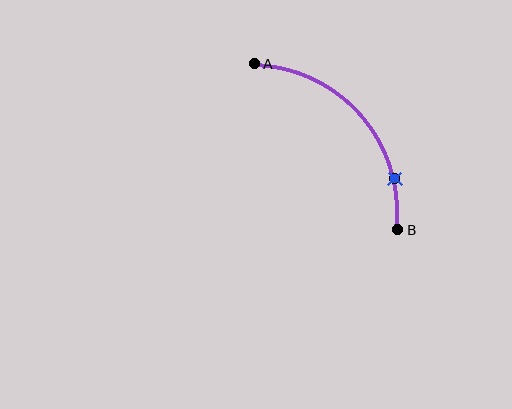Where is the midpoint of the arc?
The arc midpoint is the point on the curve farthest from the straight line joining A and B. It sits above and to the right of that line.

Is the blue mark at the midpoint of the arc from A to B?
No. The blue mark lies on the arc but is closer to endpoint B. The arc midpoint would be at the point on the curve equidistant along the arc from both A and B.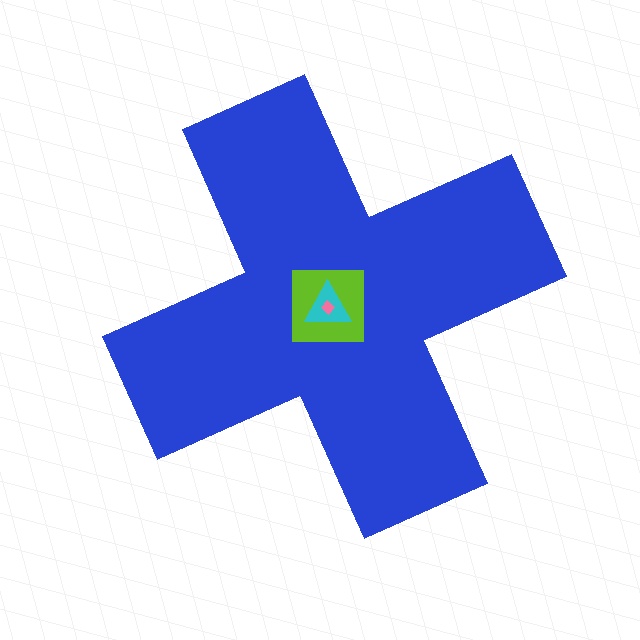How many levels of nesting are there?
4.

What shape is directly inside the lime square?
The cyan triangle.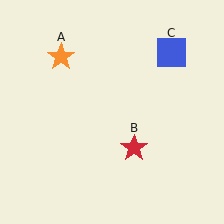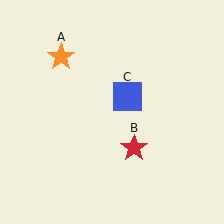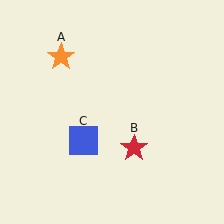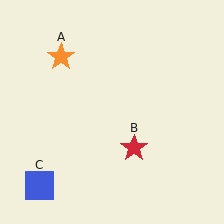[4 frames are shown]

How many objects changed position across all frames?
1 object changed position: blue square (object C).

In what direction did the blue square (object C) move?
The blue square (object C) moved down and to the left.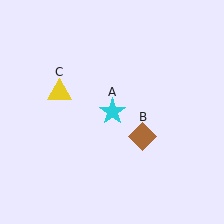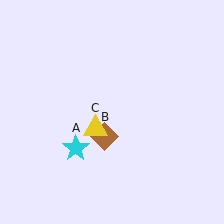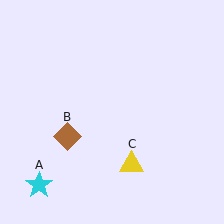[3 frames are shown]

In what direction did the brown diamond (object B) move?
The brown diamond (object B) moved left.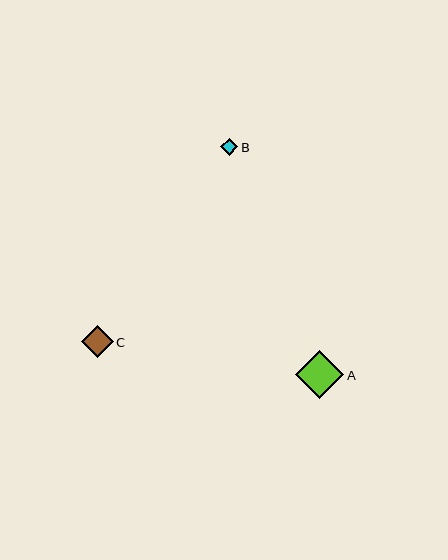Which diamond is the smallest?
Diamond B is the smallest with a size of approximately 17 pixels.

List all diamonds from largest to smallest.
From largest to smallest: A, C, B.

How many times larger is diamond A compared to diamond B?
Diamond A is approximately 2.8 times the size of diamond B.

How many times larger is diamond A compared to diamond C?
Diamond A is approximately 1.5 times the size of diamond C.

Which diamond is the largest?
Diamond A is the largest with a size of approximately 48 pixels.